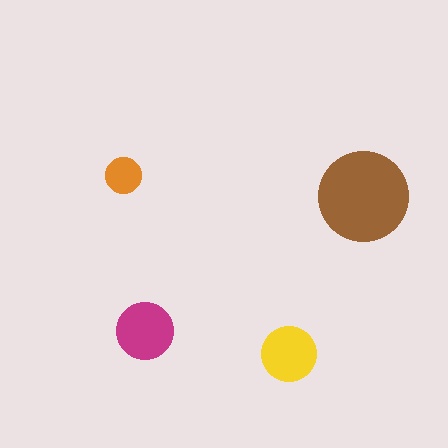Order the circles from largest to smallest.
the brown one, the magenta one, the yellow one, the orange one.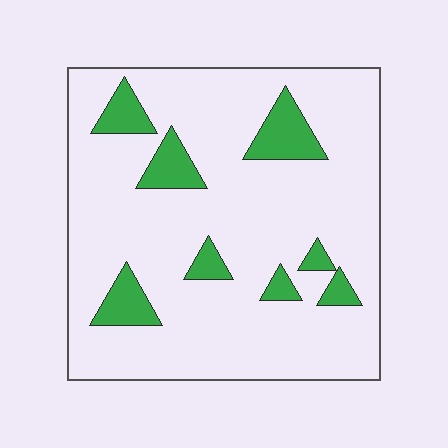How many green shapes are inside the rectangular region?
8.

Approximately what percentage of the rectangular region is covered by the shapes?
Approximately 15%.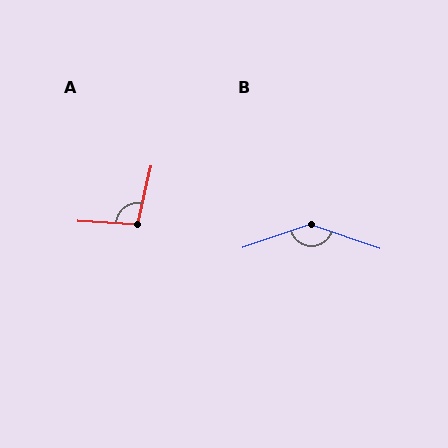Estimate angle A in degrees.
Approximately 100 degrees.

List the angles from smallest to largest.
A (100°), B (142°).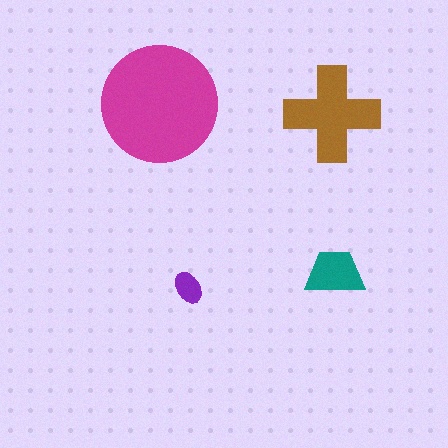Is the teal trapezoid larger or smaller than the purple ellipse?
Larger.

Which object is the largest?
The magenta circle.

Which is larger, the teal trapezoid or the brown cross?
The brown cross.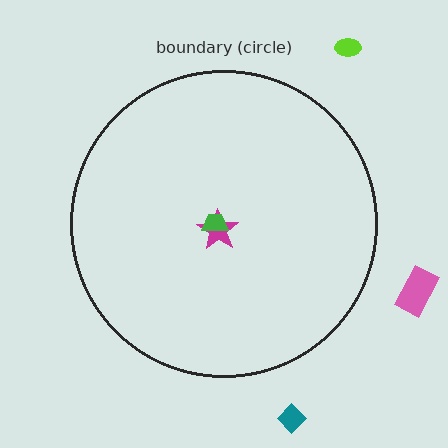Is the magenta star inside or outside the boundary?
Inside.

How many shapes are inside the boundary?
2 inside, 3 outside.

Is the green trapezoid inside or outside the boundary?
Inside.